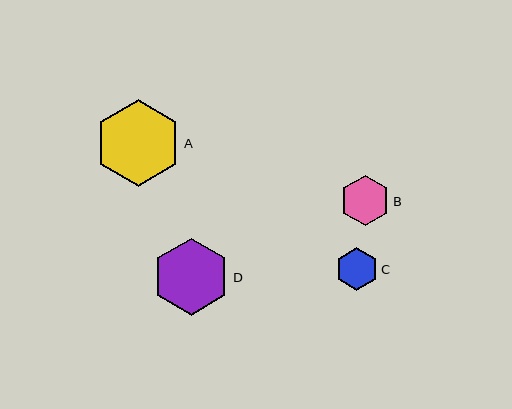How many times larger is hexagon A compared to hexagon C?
Hexagon A is approximately 2.0 times the size of hexagon C.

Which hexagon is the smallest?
Hexagon C is the smallest with a size of approximately 43 pixels.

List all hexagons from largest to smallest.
From largest to smallest: A, D, B, C.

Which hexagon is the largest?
Hexagon A is the largest with a size of approximately 87 pixels.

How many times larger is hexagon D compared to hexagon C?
Hexagon D is approximately 1.8 times the size of hexagon C.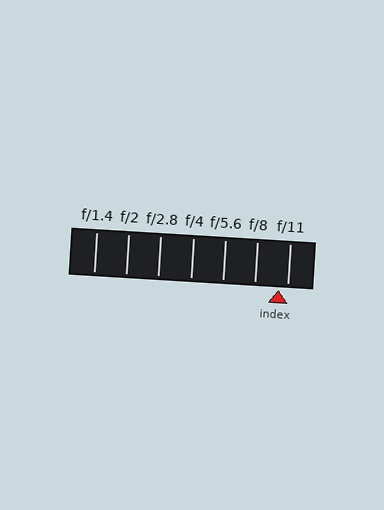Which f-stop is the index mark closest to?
The index mark is closest to f/11.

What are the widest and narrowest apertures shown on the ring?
The widest aperture shown is f/1.4 and the narrowest is f/11.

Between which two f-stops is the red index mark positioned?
The index mark is between f/8 and f/11.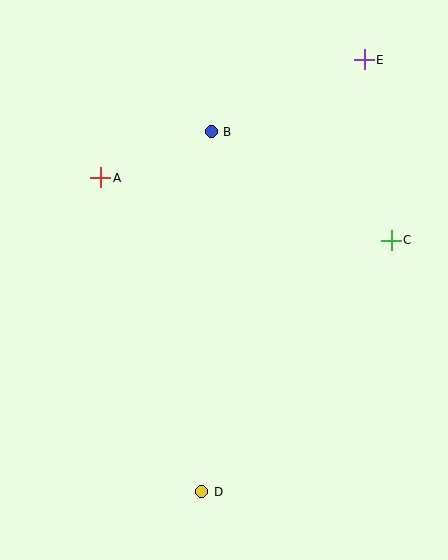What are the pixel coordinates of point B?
Point B is at (211, 132).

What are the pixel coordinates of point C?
Point C is at (391, 240).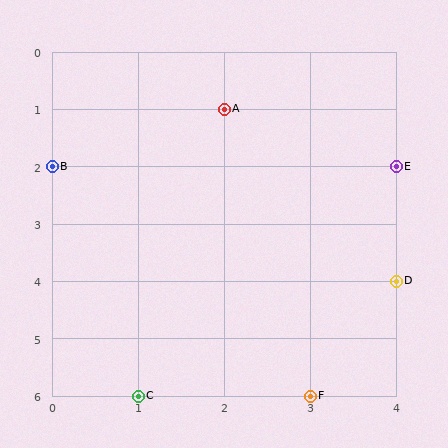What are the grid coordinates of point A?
Point A is at grid coordinates (2, 1).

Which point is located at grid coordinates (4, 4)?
Point D is at (4, 4).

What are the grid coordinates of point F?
Point F is at grid coordinates (3, 6).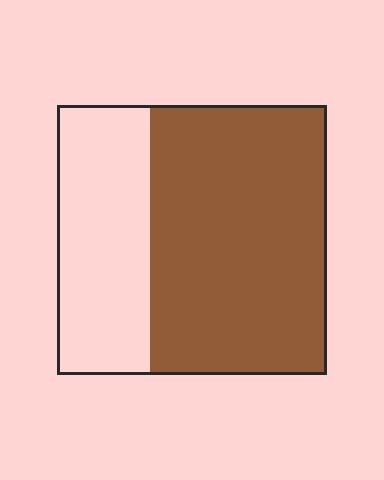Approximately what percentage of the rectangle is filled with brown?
Approximately 65%.